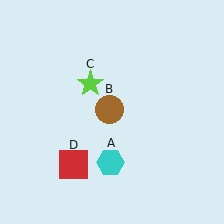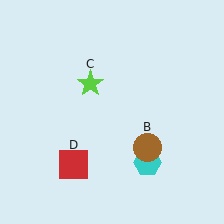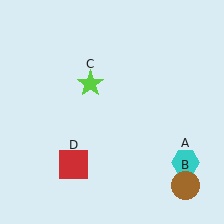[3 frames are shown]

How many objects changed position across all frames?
2 objects changed position: cyan hexagon (object A), brown circle (object B).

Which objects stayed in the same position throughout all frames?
Lime star (object C) and red square (object D) remained stationary.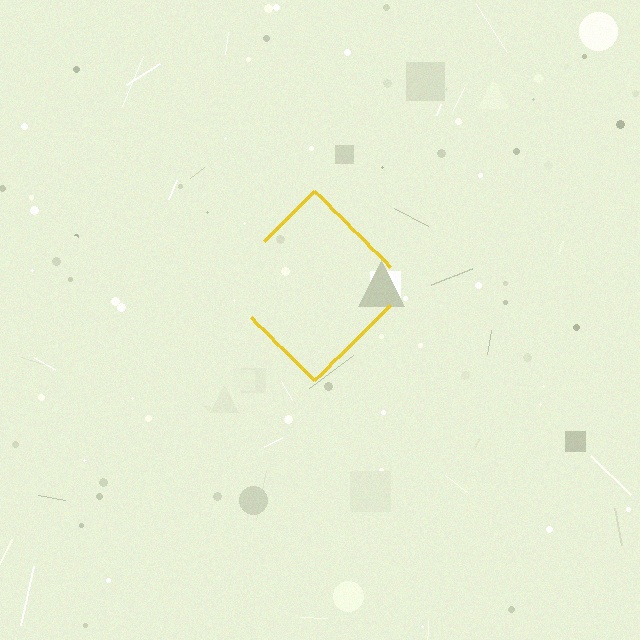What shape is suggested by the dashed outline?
The dashed outline suggests a diamond.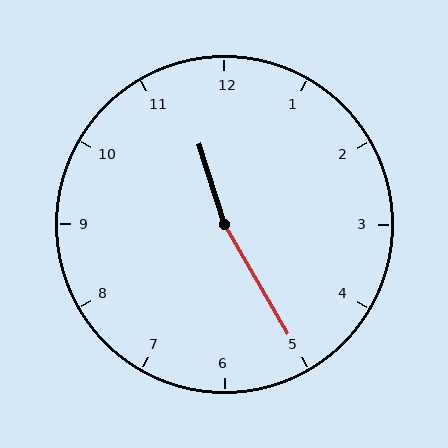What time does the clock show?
11:25.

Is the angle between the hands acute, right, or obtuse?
It is obtuse.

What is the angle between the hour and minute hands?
Approximately 168 degrees.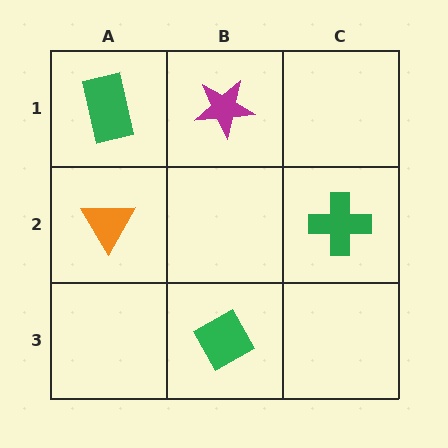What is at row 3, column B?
A green diamond.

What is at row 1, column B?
A magenta star.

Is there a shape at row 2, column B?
No, that cell is empty.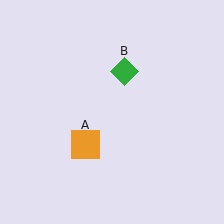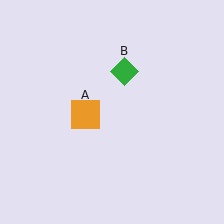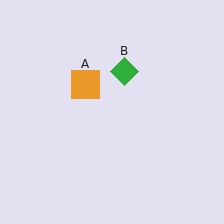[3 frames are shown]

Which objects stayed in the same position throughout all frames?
Green diamond (object B) remained stationary.